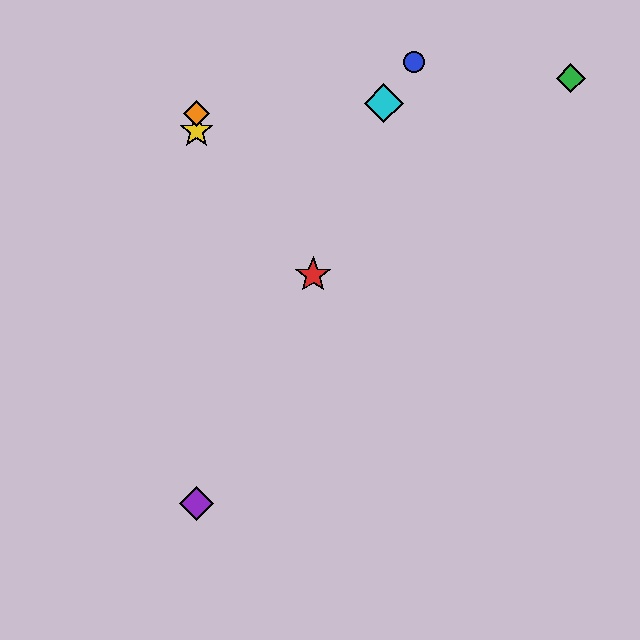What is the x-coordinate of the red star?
The red star is at x≈313.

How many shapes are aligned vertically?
3 shapes (the yellow star, the purple diamond, the orange diamond) are aligned vertically.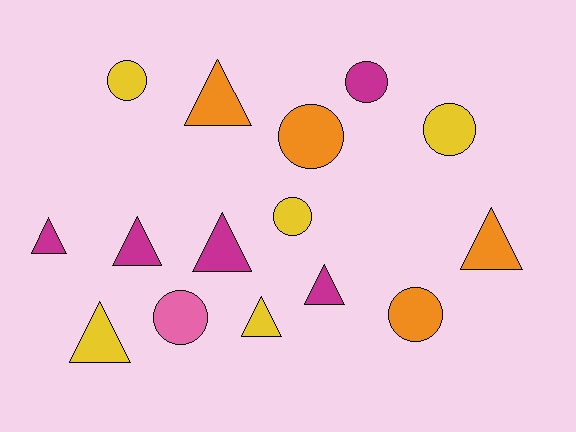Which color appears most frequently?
Yellow, with 5 objects.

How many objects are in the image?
There are 15 objects.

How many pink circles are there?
There is 1 pink circle.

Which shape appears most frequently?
Triangle, with 8 objects.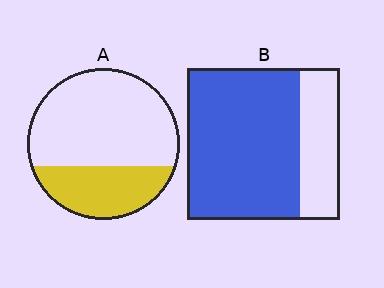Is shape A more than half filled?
No.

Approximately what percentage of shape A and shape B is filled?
A is approximately 30% and B is approximately 75%.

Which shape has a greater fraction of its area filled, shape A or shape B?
Shape B.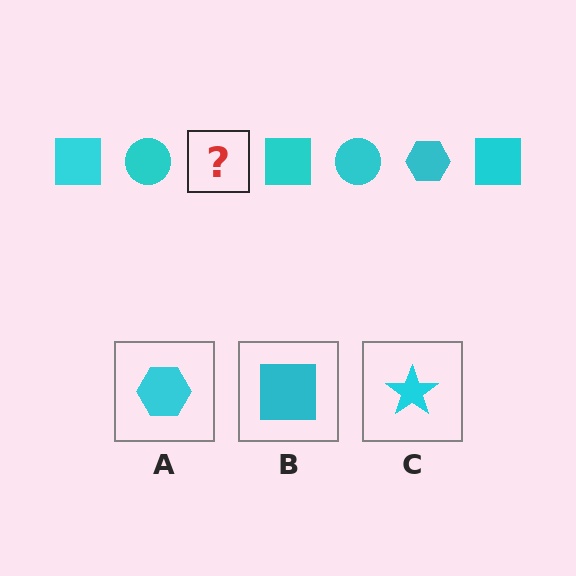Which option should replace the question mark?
Option A.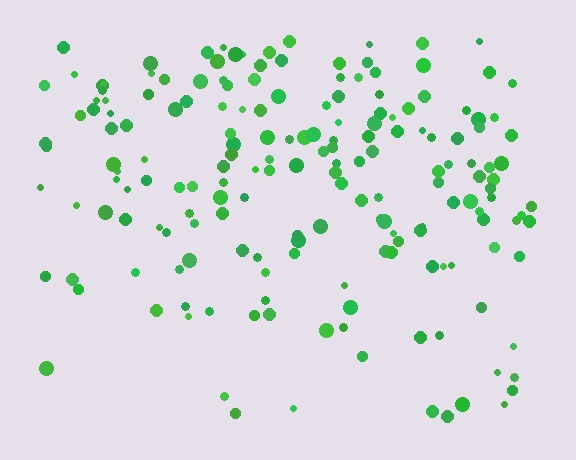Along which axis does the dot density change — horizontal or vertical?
Vertical.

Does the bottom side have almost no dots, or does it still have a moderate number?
Still a moderate number, just noticeably fewer than the top.